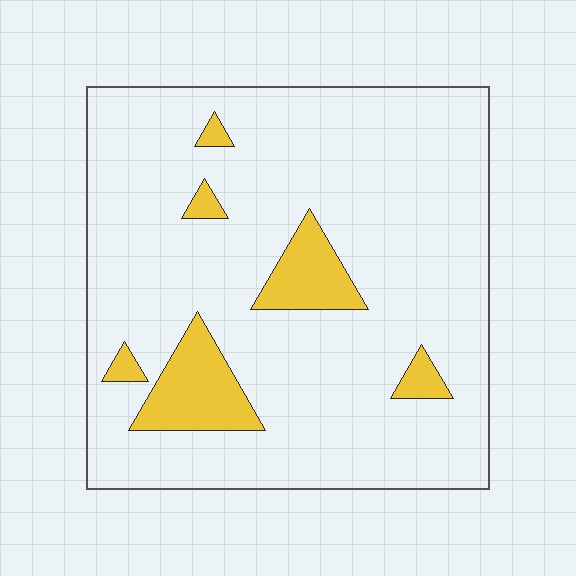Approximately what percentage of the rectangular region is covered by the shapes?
Approximately 10%.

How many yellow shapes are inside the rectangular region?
6.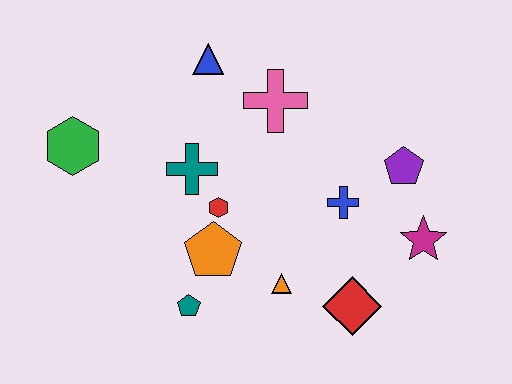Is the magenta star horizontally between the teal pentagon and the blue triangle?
No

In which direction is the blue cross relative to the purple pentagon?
The blue cross is to the left of the purple pentagon.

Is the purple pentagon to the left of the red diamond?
No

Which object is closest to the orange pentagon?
The red hexagon is closest to the orange pentagon.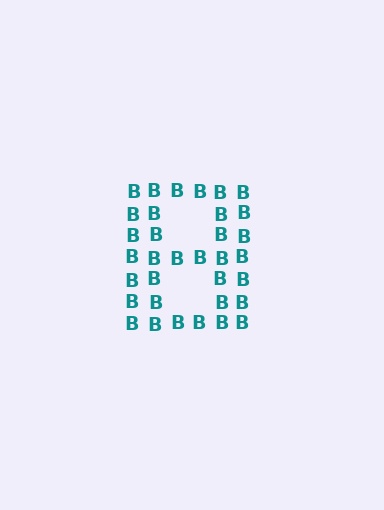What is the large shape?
The large shape is the letter B.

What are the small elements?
The small elements are letter B's.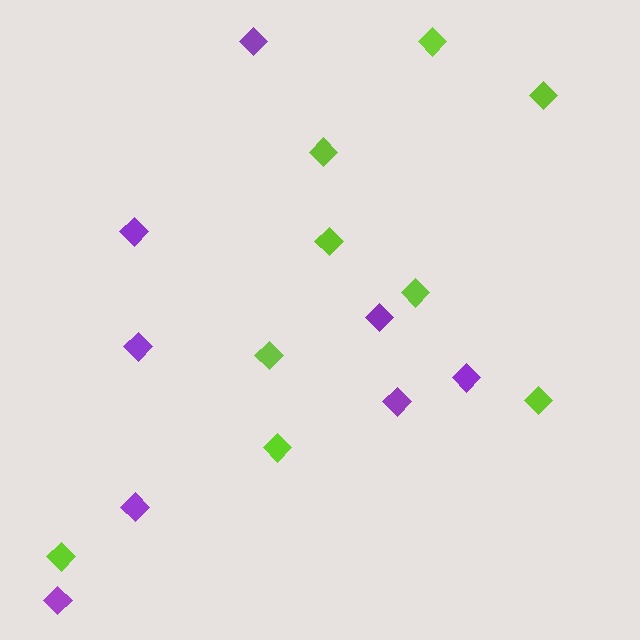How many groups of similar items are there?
There are 2 groups: one group of purple diamonds (8) and one group of lime diamonds (9).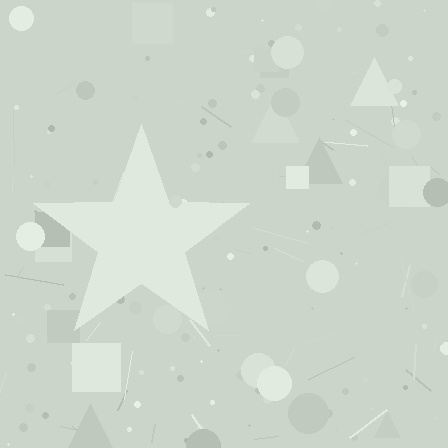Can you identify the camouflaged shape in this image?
The camouflaged shape is a star.